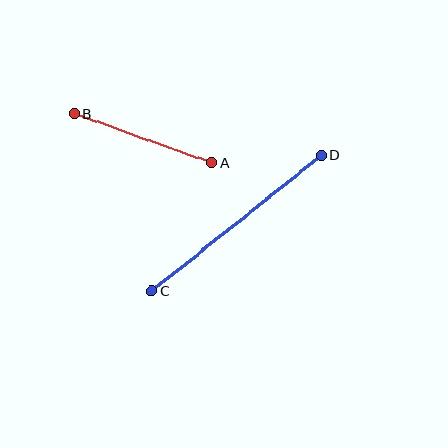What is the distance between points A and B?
The distance is approximately 146 pixels.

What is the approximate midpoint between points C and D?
The midpoint is at approximately (237, 223) pixels.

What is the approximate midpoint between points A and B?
The midpoint is at approximately (143, 138) pixels.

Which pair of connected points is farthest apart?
Points C and D are farthest apart.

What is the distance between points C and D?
The distance is approximately 217 pixels.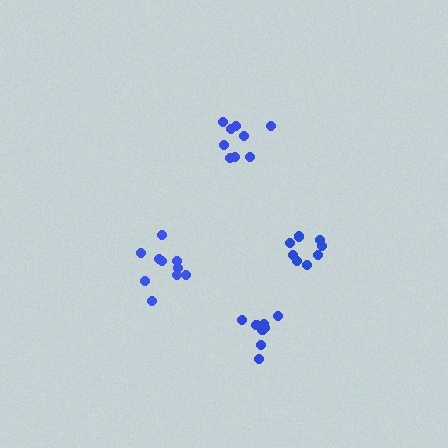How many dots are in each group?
Group 1: 10 dots, Group 2: 8 dots, Group 3: 9 dots, Group 4: 8 dots (35 total).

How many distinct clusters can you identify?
There are 4 distinct clusters.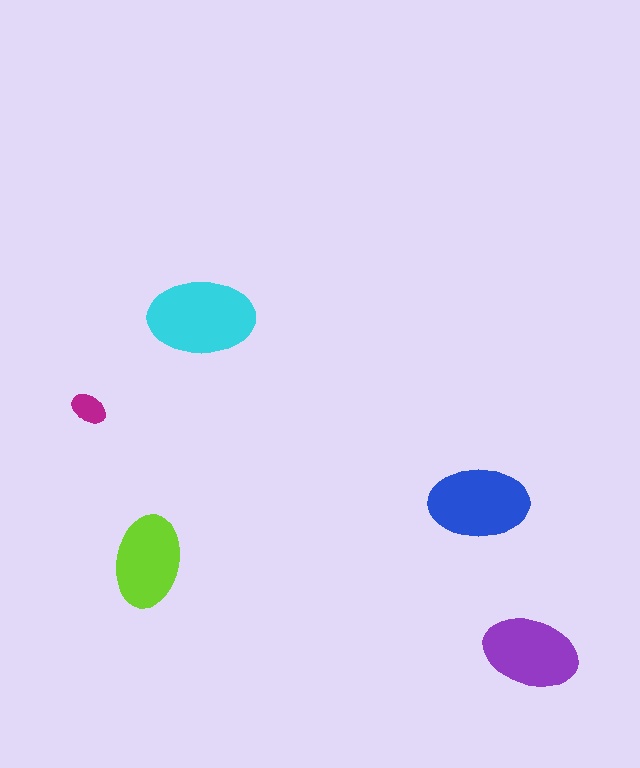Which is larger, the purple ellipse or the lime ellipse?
The purple one.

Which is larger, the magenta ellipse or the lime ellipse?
The lime one.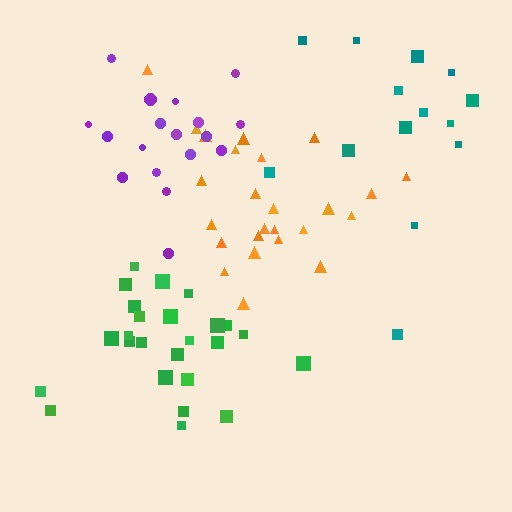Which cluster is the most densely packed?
Purple.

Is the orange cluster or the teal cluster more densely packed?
Orange.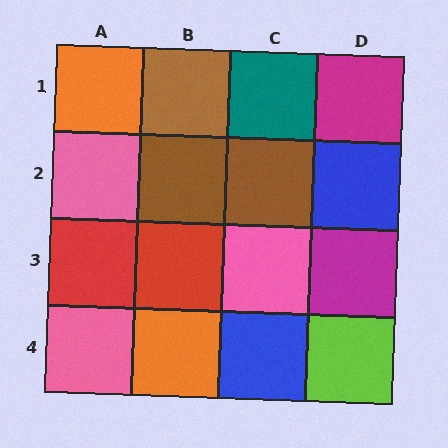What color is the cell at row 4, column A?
Pink.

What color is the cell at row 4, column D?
Lime.